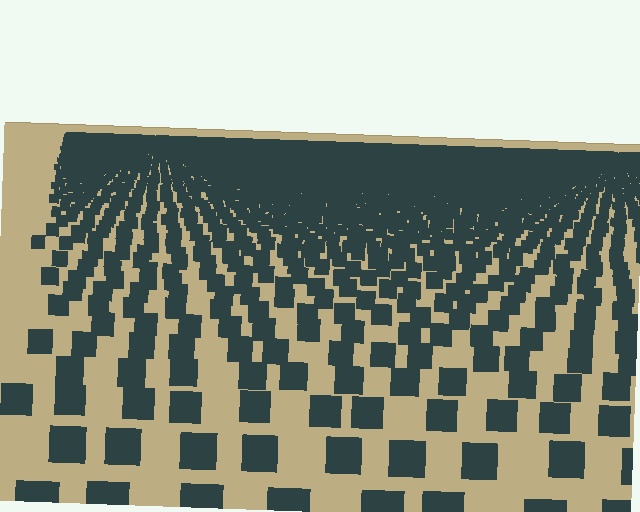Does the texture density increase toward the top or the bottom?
Density increases toward the top.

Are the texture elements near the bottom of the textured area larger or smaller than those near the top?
Larger. Near the bottom, elements are closer to the viewer and appear at a bigger on-screen size.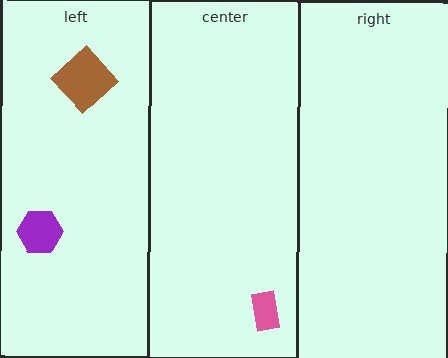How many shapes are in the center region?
1.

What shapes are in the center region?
The pink rectangle.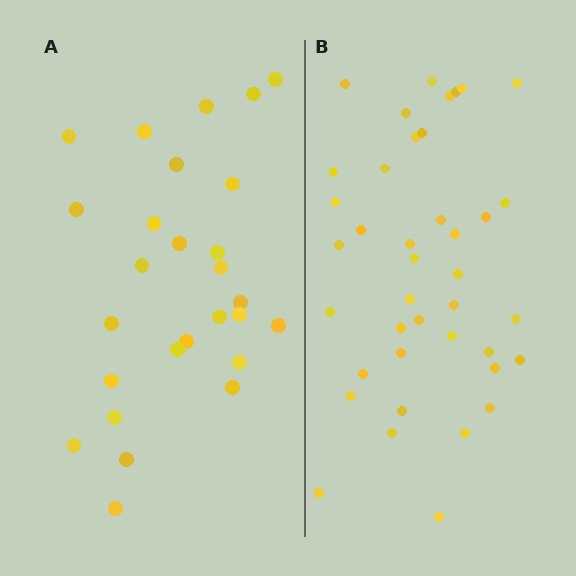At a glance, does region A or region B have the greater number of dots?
Region B (the right region) has more dots.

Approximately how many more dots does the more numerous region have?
Region B has approximately 15 more dots than region A.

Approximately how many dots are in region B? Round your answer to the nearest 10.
About 40 dots.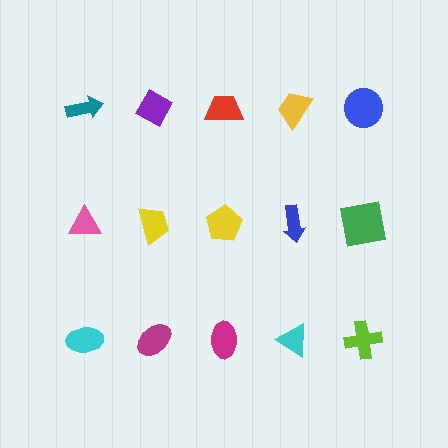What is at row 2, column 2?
A yellow trapezoid.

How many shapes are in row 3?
5 shapes.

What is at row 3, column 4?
A cyan triangle.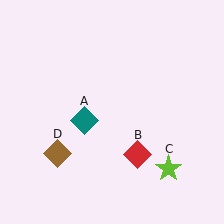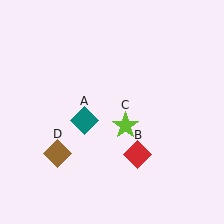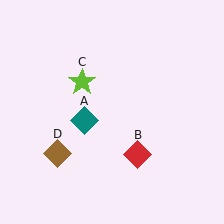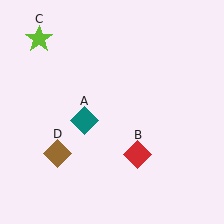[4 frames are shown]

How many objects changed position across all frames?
1 object changed position: lime star (object C).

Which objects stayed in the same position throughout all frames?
Teal diamond (object A) and red diamond (object B) and brown diamond (object D) remained stationary.